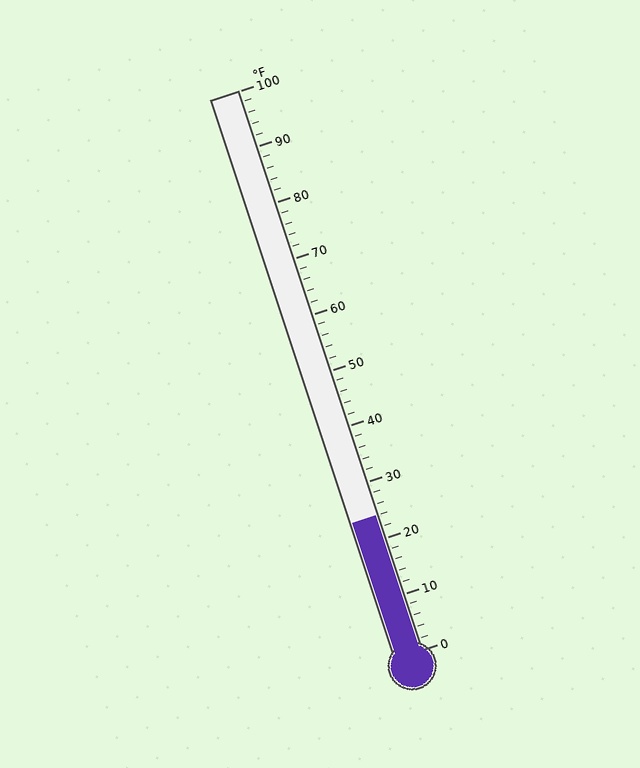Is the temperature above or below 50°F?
The temperature is below 50°F.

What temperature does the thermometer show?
The thermometer shows approximately 24°F.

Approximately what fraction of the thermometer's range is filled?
The thermometer is filled to approximately 25% of its range.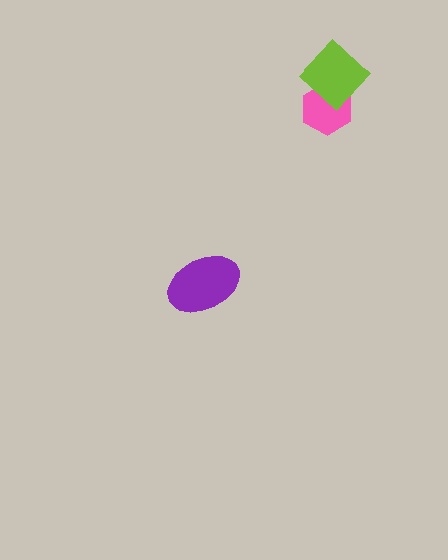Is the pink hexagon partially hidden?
Yes, it is partially covered by another shape.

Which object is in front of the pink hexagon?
The lime diamond is in front of the pink hexagon.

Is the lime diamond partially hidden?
No, no other shape covers it.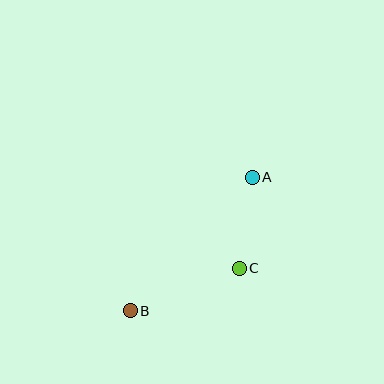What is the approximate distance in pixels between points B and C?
The distance between B and C is approximately 117 pixels.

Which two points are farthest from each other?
Points A and B are farthest from each other.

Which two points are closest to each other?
Points A and C are closest to each other.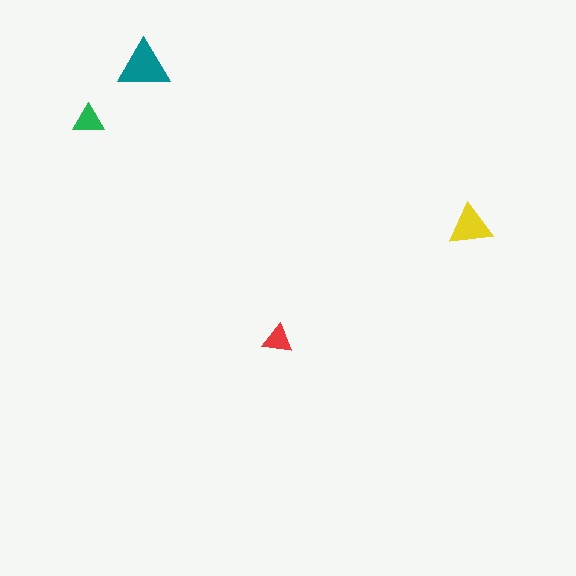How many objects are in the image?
There are 4 objects in the image.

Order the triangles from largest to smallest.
the teal one, the yellow one, the green one, the red one.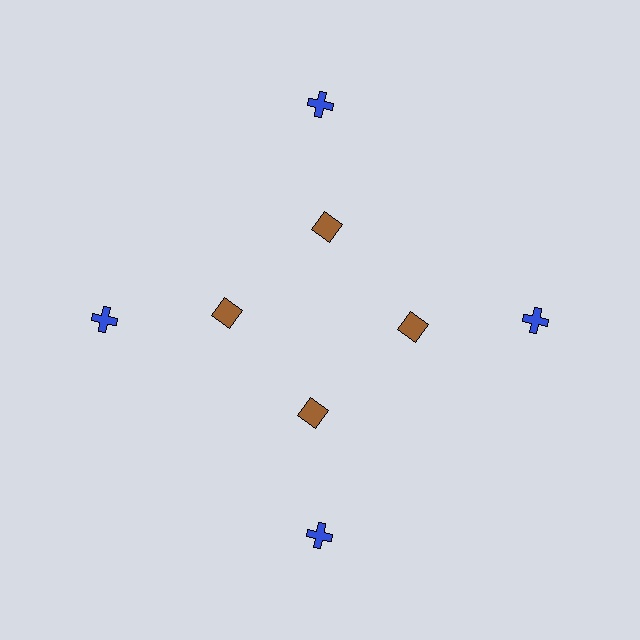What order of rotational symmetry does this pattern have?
This pattern has 4-fold rotational symmetry.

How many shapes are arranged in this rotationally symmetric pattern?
There are 8 shapes, arranged in 4 groups of 2.